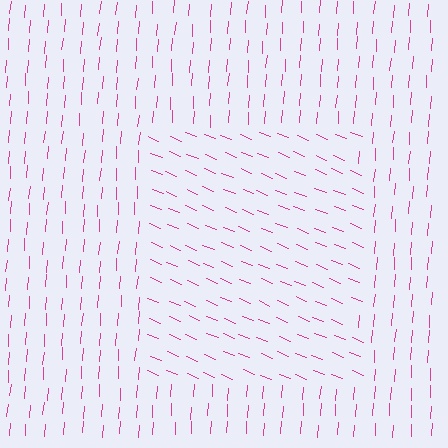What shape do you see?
I see a rectangle.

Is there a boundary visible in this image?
Yes, there is a texture boundary formed by a change in line orientation.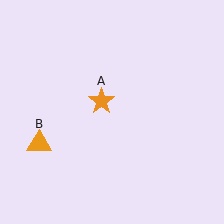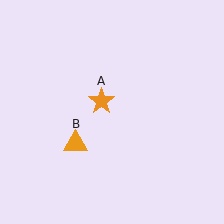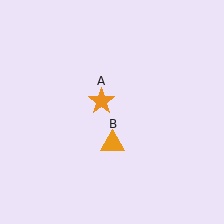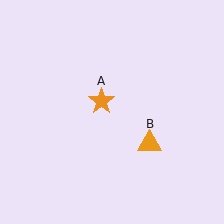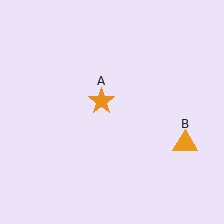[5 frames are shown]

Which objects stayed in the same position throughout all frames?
Orange star (object A) remained stationary.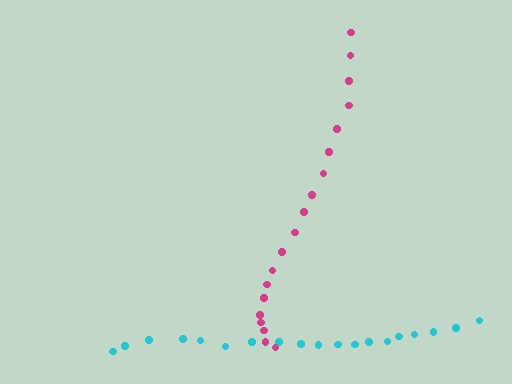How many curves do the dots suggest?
There are 2 distinct paths.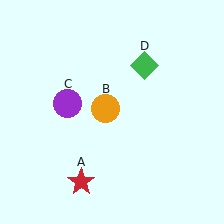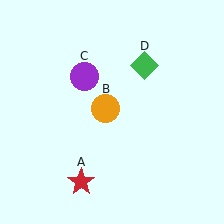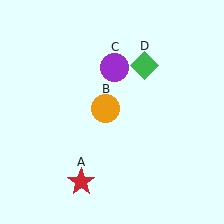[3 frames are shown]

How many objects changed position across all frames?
1 object changed position: purple circle (object C).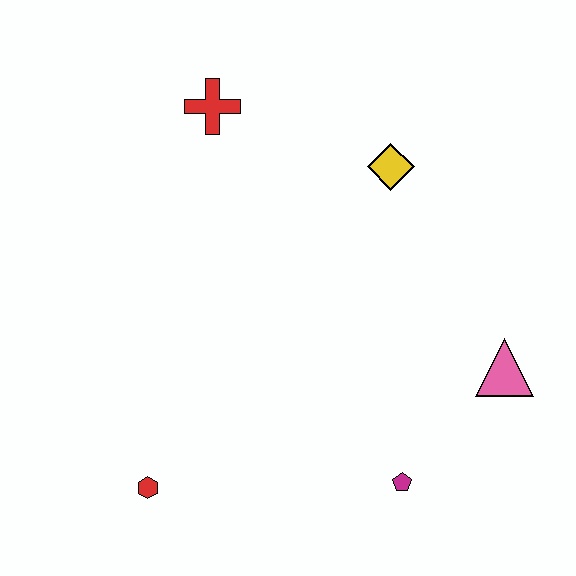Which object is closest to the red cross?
The yellow diamond is closest to the red cross.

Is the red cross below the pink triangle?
No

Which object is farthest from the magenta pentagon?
The red cross is farthest from the magenta pentagon.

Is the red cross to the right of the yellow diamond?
No